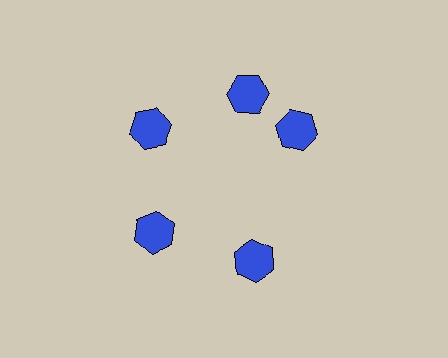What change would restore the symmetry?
The symmetry would be restored by rotating it back into even spacing with its neighbors so that all 5 hexagons sit at equal angles and equal distance from the center.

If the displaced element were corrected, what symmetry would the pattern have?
It would have 5-fold rotational symmetry — the pattern would map onto itself every 72 degrees.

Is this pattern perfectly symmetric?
No. The 5 blue hexagons are arranged in a ring, but one element near the 3 o'clock position is rotated out of alignment along the ring, breaking the 5-fold rotational symmetry.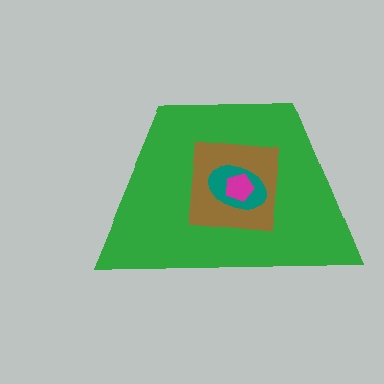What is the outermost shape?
The green trapezoid.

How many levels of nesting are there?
4.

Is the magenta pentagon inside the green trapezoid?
Yes.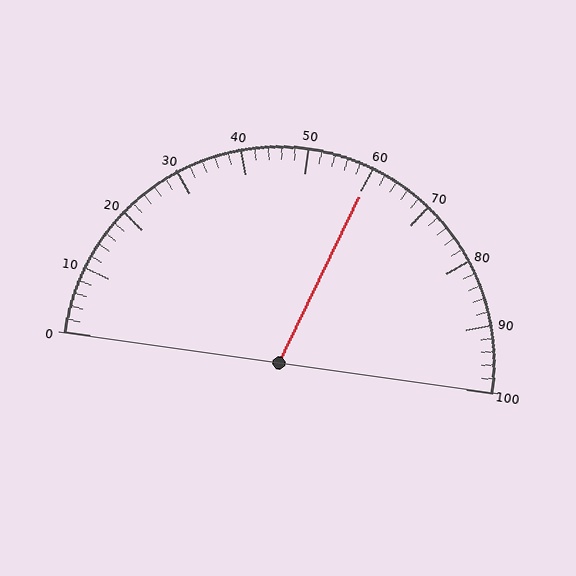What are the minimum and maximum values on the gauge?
The gauge ranges from 0 to 100.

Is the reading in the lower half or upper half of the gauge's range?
The reading is in the upper half of the range (0 to 100).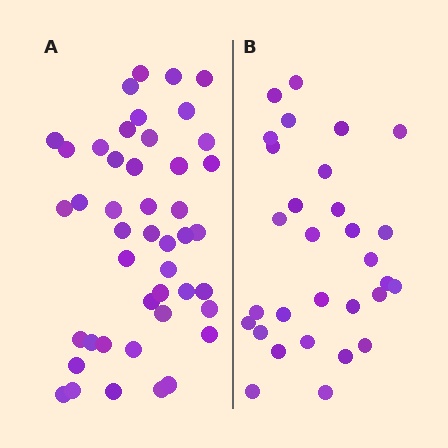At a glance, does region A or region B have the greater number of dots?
Region A (the left region) has more dots.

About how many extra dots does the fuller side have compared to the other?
Region A has approximately 15 more dots than region B.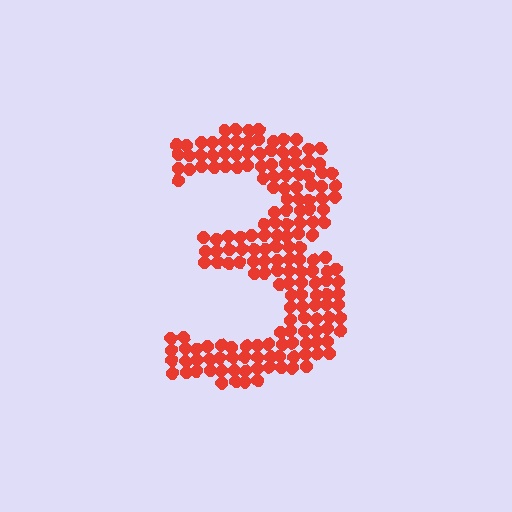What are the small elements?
The small elements are circles.